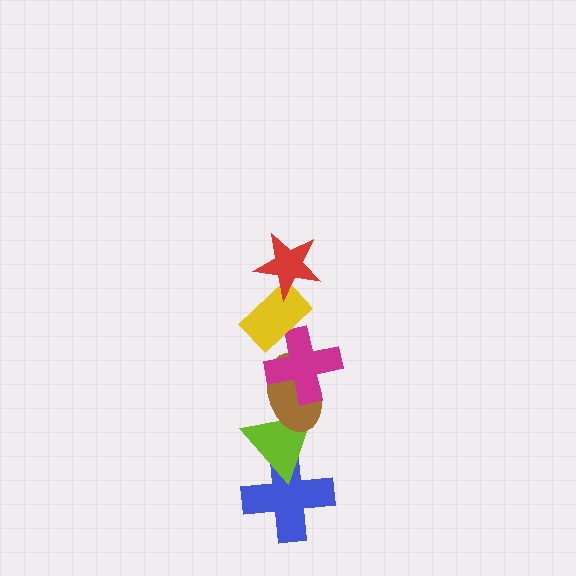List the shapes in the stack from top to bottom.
From top to bottom: the red star, the yellow rectangle, the magenta cross, the brown ellipse, the lime triangle, the blue cross.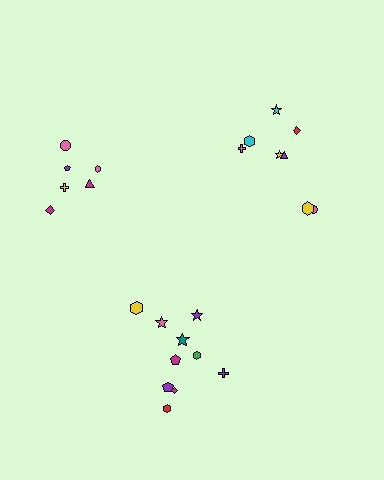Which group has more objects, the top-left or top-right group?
The top-right group.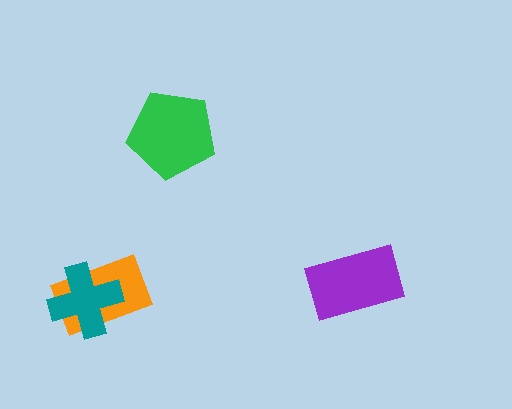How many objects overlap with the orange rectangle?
1 object overlaps with the orange rectangle.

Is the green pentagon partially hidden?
No, no other shape covers it.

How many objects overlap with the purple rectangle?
0 objects overlap with the purple rectangle.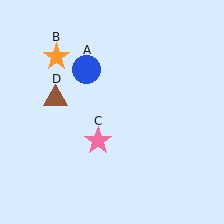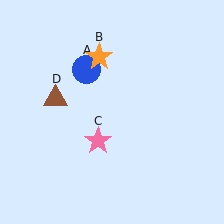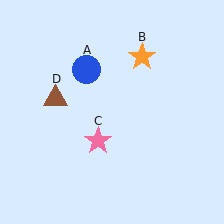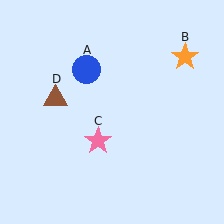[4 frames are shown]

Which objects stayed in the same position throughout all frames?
Blue circle (object A) and pink star (object C) and brown triangle (object D) remained stationary.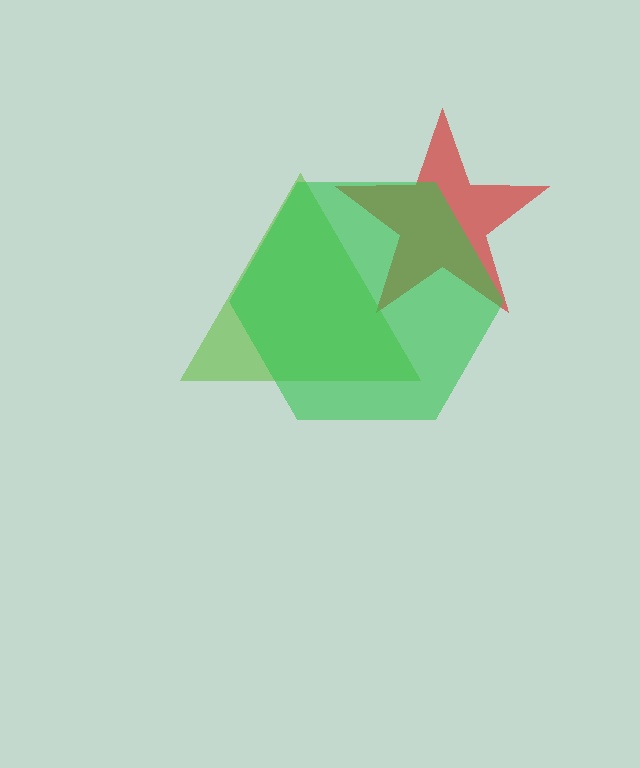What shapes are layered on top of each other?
The layered shapes are: a red star, a lime triangle, a green hexagon.